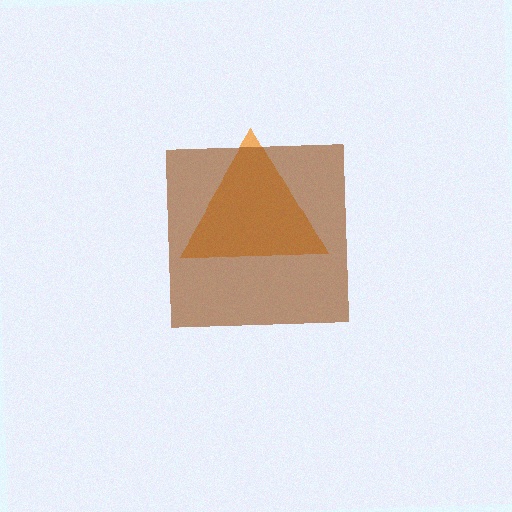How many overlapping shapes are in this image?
There are 2 overlapping shapes in the image.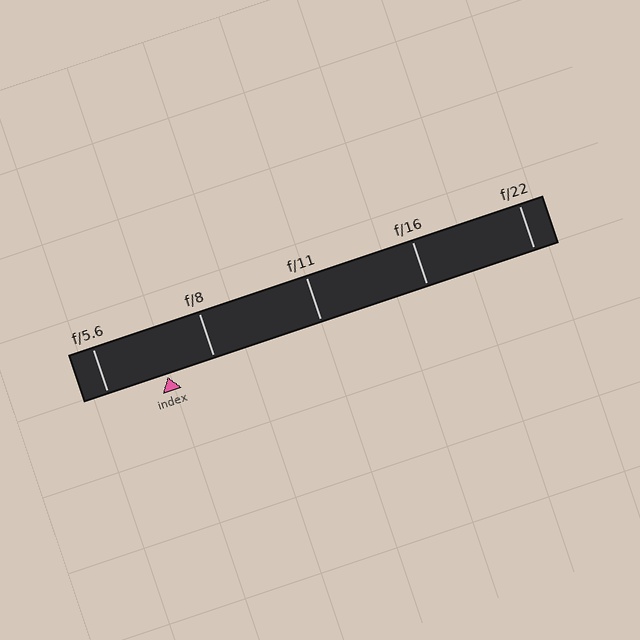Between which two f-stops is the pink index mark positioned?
The index mark is between f/5.6 and f/8.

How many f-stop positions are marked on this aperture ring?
There are 5 f-stop positions marked.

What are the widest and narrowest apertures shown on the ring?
The widest aperture shown is f/5.6 and the narrowest is f/22.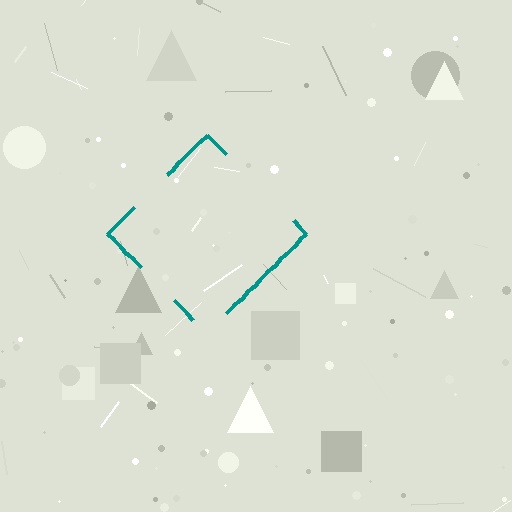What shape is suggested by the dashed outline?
The dashed outline suggests a diamond.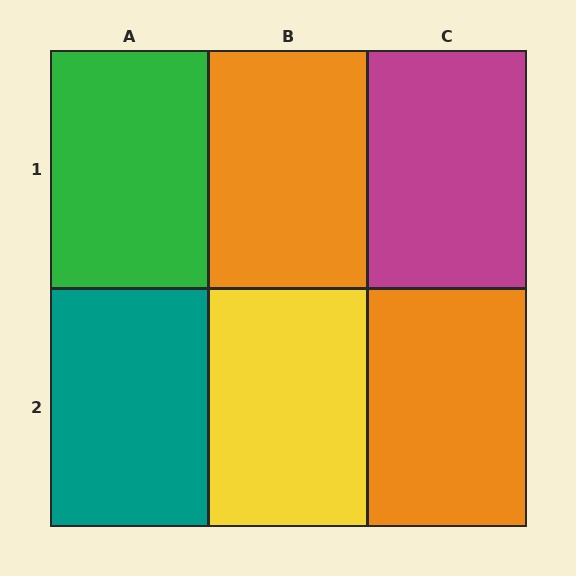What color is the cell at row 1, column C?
Magenta.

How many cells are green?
1 cell is green.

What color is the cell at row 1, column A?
Green.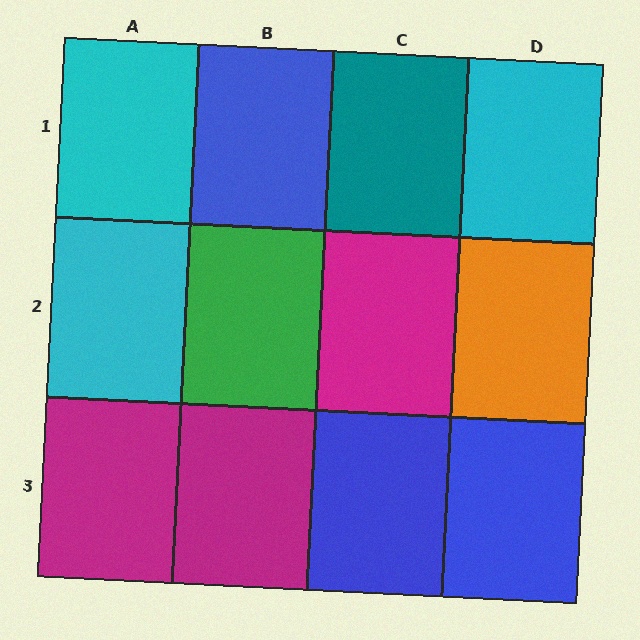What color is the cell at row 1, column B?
Blue.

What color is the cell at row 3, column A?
Magenta.